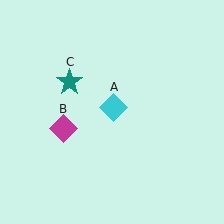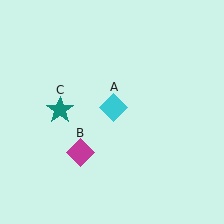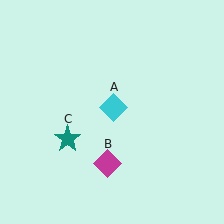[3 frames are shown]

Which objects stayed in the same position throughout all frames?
Cyan diamond (object A) remained stationary.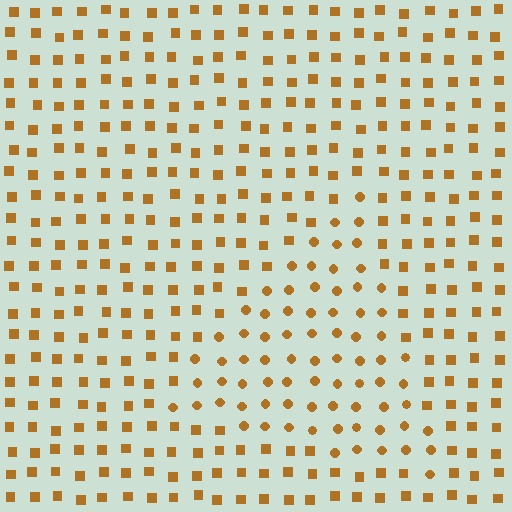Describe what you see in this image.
The image is filled with small brown elements arranged in a uniform grid. A triangle-shaped region contains circles, while the surrounding area contains squares. The boundary is defined purely by the change in element shape.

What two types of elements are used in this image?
The image uses circles inside the triangle region and squares outside it.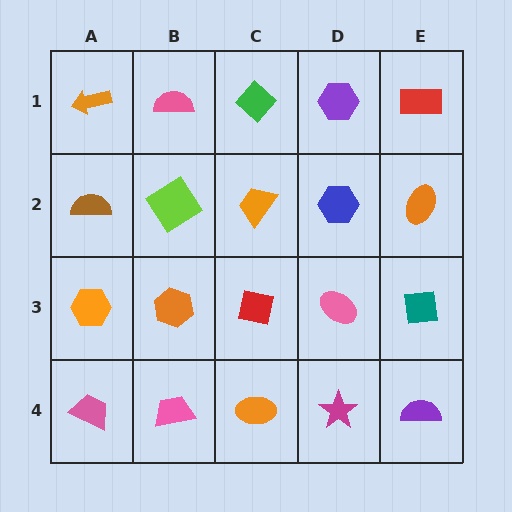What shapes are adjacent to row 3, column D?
A blue hexagon (row 2, column D), a magenta star (row 4, column D), a red square (row 3, column C), a teal square (row 3, column E).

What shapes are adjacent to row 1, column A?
A brown semicircle (row 2, column A), a pink semicircle (row 1, column B).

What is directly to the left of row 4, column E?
A magenta star.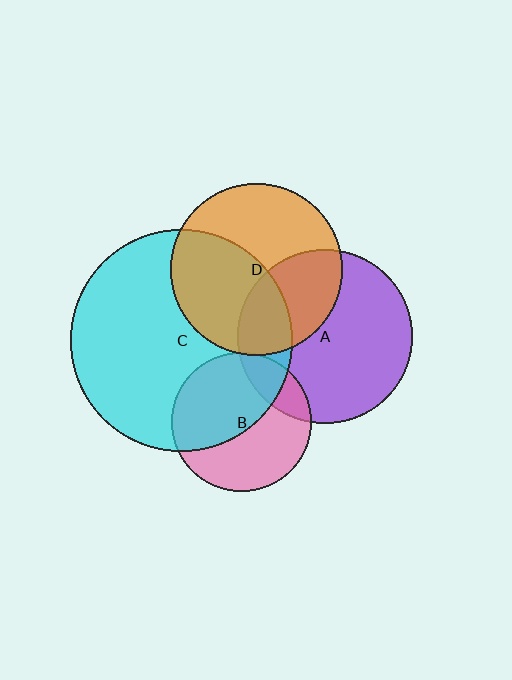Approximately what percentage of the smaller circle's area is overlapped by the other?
Approximately 15%.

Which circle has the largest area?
Circle C (cyan).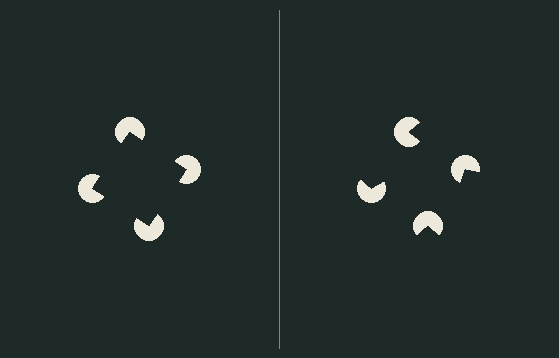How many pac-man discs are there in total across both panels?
8 — 4 on each side.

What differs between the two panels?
The pac-man discs are positioned identically on both sides; only the wedge orientations differ. On the left they align to a square; on the right they are misaligned.